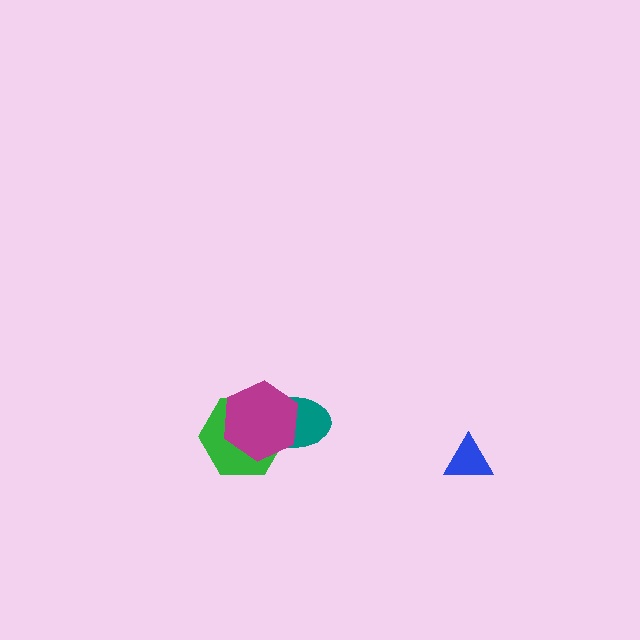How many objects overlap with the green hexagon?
2 objects overlap with the green hexagon.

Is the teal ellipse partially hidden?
Yes, it is partially covered by another shape.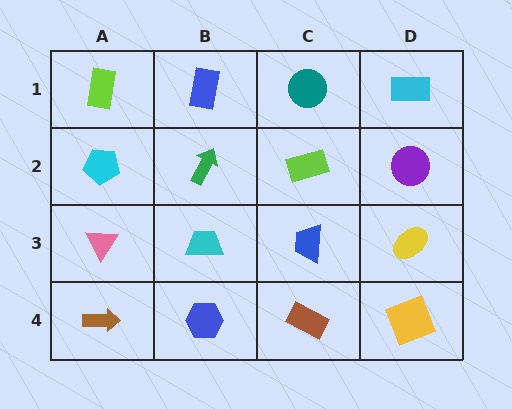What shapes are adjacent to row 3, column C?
A lime rectangle (row 2, column C), a brown rectangle (row 4, column C), a cyan trapezoid (row 3, column B), a yellow ellipse (row 3, column D).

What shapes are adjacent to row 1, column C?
A lime rectangle (row 2, column C), a blue rectangle (row 1, column B), a cyan rectangle (row 1, column D).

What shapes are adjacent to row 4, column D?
A yellow ellipse (row 3, column D), a brown rectangle (row 4, column C).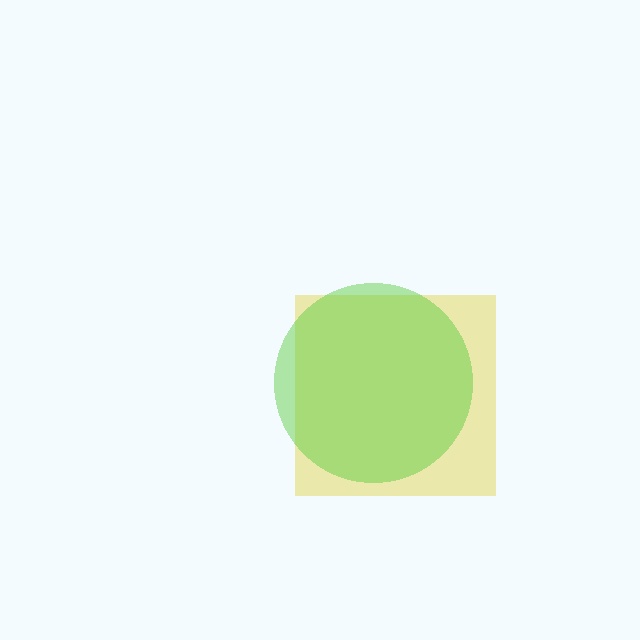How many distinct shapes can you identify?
There are 2 distinct shapes: a yellow square, a lime circle.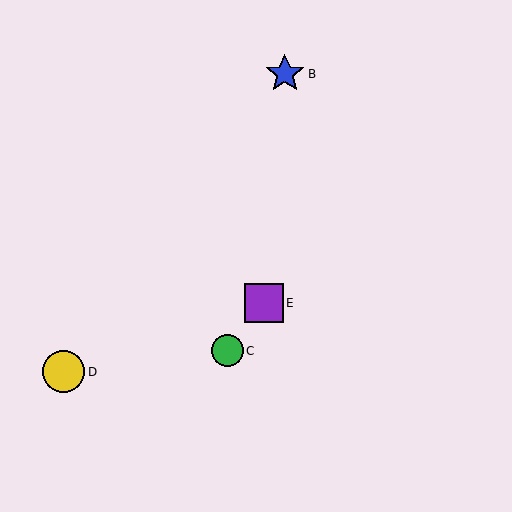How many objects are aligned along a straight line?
3 objects (A, C, E) are aligned along a straight line.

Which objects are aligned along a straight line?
Objects A, C, E are aligned along a straight line.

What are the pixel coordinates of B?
Object B is at (285, 74).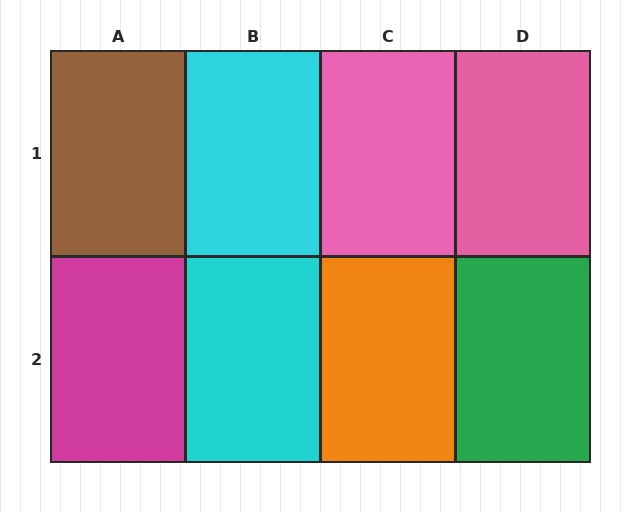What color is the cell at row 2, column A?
Magenta.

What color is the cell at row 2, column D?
Green.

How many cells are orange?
1 cell is orange.